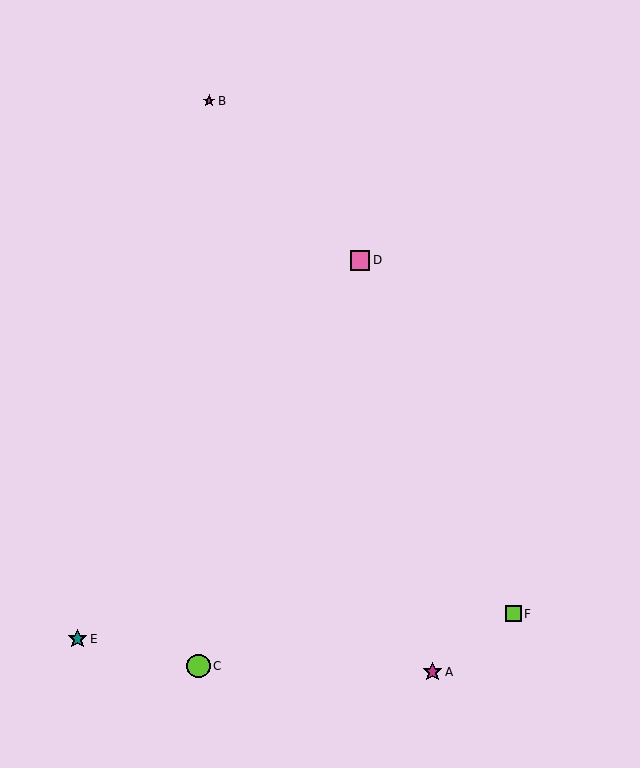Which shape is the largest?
The lime circle (labeled C) is the largest.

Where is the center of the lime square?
The center of the lime square is at (514, 614).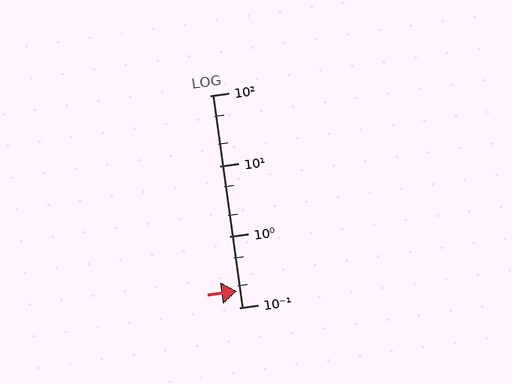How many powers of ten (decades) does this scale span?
The scale spans 3 decades, from 0.1 to 100.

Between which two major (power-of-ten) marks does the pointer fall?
The pointer is between 0.1 and 1.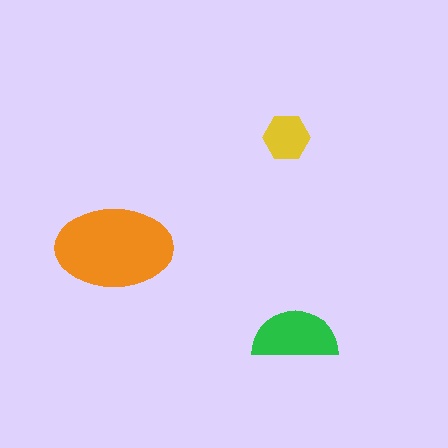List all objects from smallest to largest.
The yellow hexagon, the green semicircle, the orange ellipse.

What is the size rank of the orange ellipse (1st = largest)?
1st.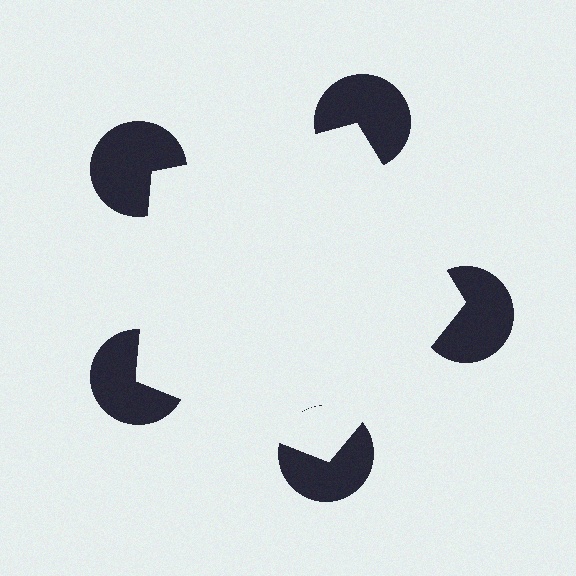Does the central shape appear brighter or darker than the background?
It typically appears slightly brighter than the background, even though no actual brightness change is drawn.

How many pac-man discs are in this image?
There are 5 — one at each vertex of the illusory pentagon.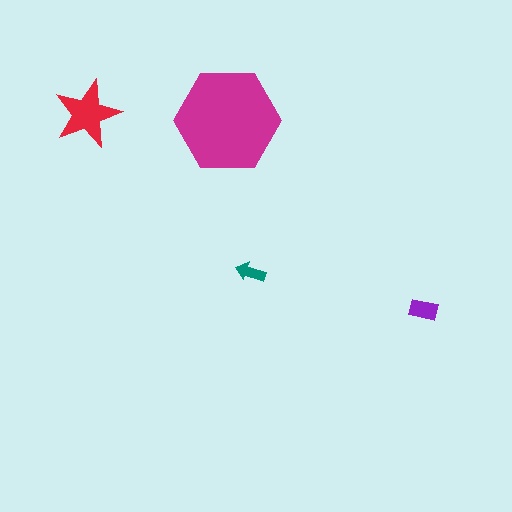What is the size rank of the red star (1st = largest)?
2nd.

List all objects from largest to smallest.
The magenta hexagon, the red star, the purple rectangle, the teal arrow.